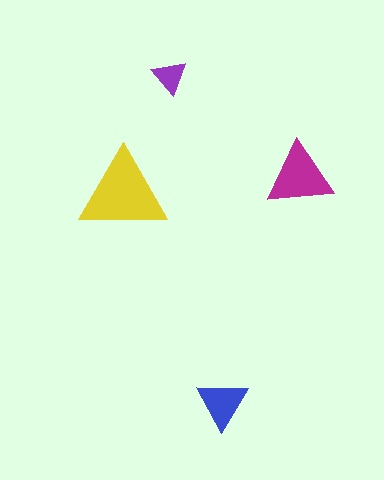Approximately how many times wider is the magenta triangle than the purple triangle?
About 2 times wider.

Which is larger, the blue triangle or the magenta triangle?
The magenta one.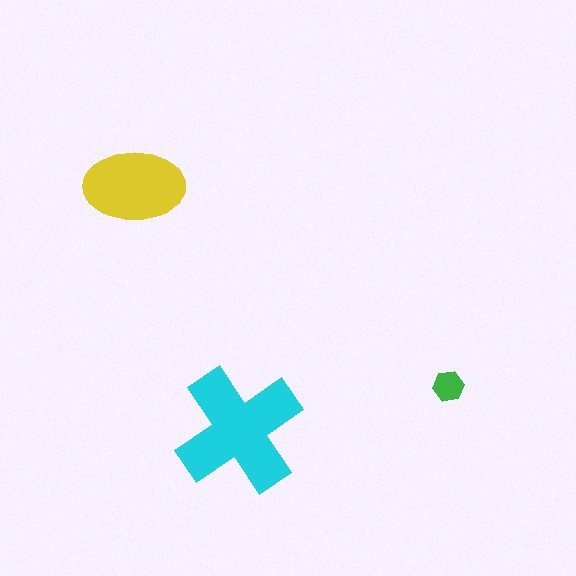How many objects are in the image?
There are 3 objects in the image.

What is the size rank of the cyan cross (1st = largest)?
1st.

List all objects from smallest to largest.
The green hexagon, the yellow ellipse, the cyan cross.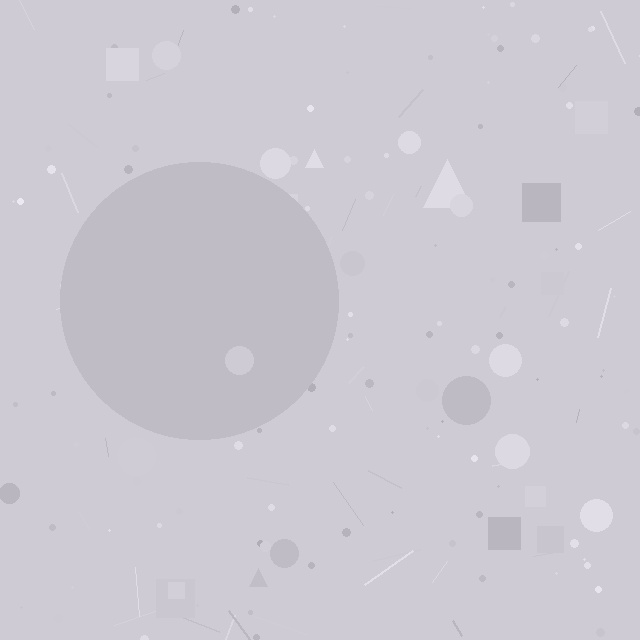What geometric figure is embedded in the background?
A circle is embedded in the background.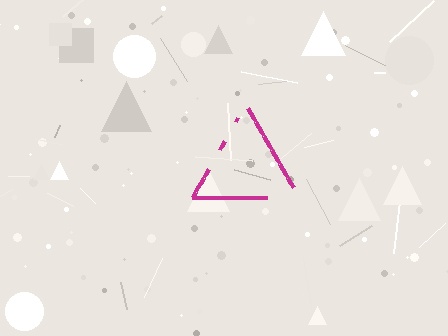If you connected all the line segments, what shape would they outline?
They would outline a triangle.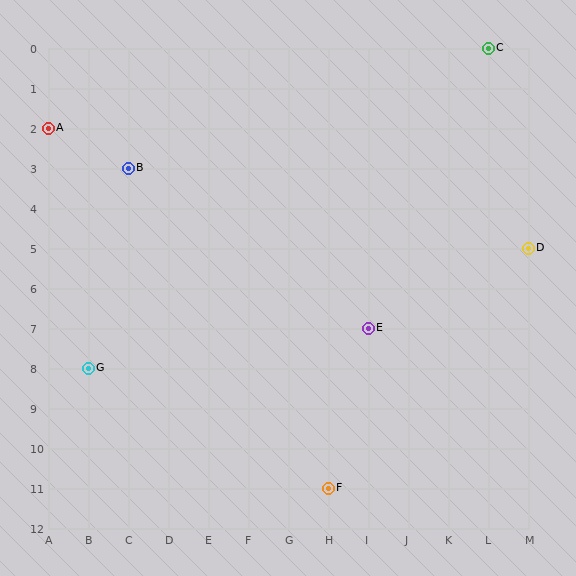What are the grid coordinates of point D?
Point D is at grid coordinates (M, 5).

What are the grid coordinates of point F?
Point F is at grid coordinates (H, 11).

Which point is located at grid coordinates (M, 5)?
Point D is at (M, 5).